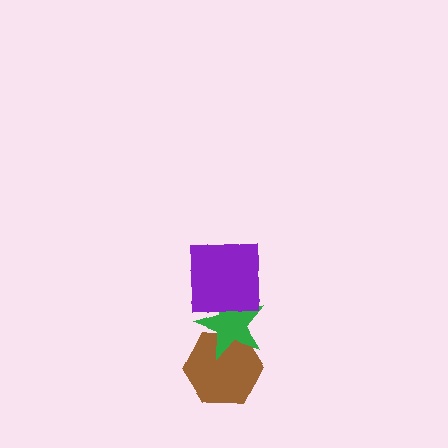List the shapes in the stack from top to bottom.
From top to bottom: the purple square, the green star, the brown hexagon.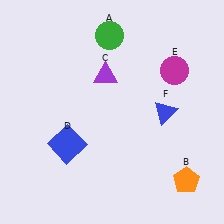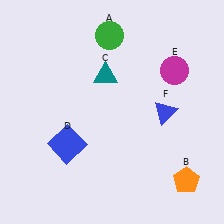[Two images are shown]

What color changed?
The triangle (C) changed from purple in Image 1 to teal in Image 2.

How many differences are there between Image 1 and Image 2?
There is 1 difference between the two images.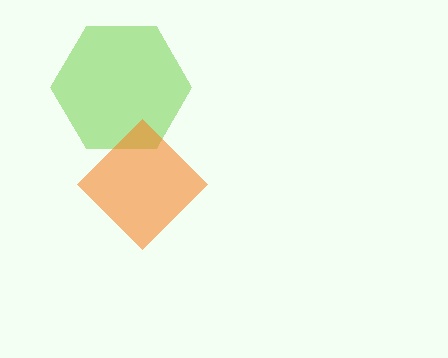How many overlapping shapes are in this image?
There are 2 overlapping shapes in the image.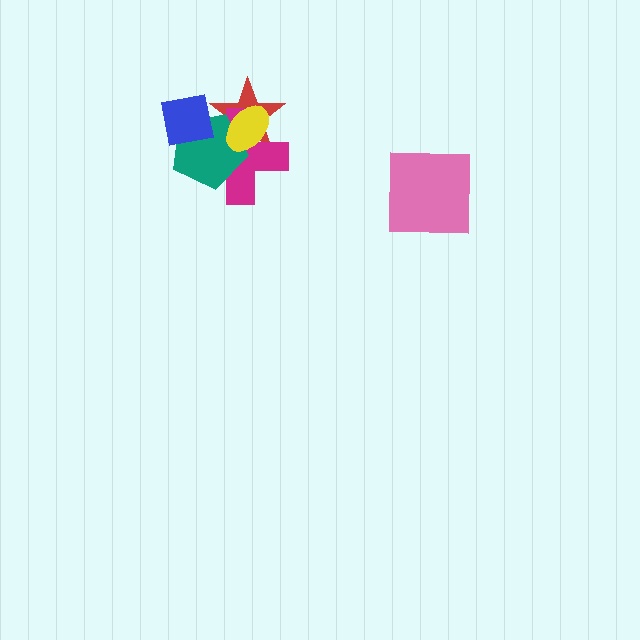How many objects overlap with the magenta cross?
4 objects overlap with the magenta cross.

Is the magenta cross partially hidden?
Yes, it is partially covered by another shape.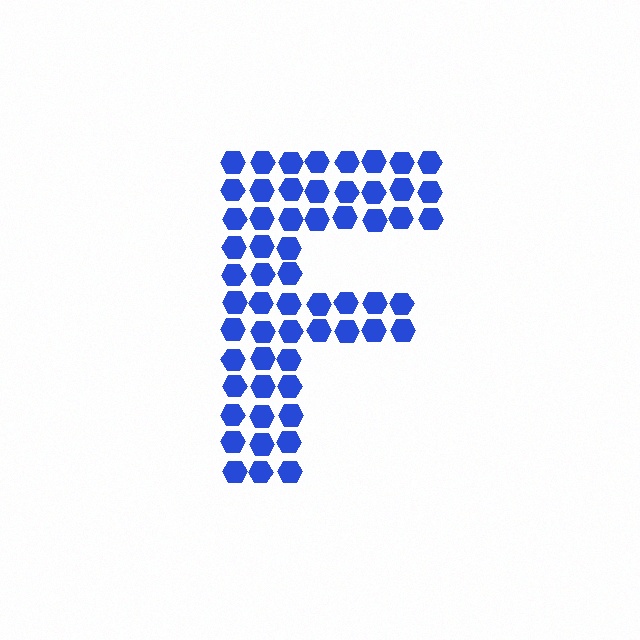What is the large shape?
The large shape is the letter F.